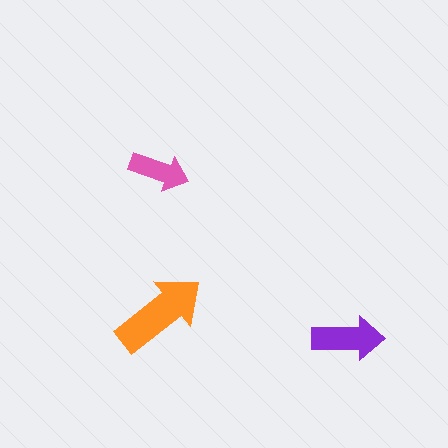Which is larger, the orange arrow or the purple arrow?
The orange one.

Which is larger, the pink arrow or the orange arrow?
The orange one.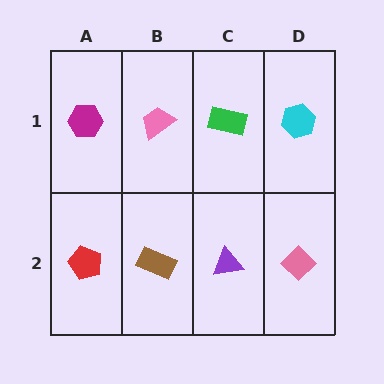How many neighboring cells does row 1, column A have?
2.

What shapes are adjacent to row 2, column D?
A cyan hexagon (row 1, column D), a purple triangle (row 2, column C).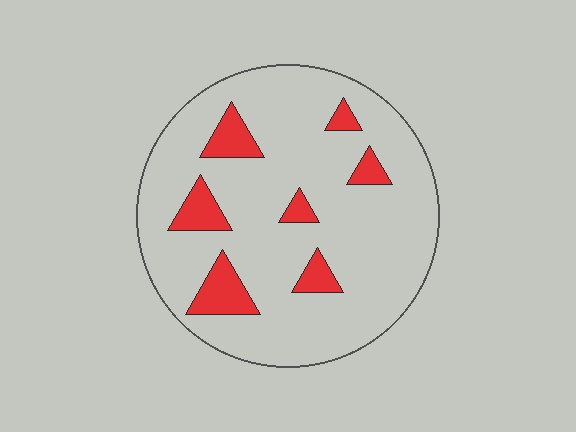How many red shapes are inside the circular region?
7.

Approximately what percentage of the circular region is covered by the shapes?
Approximately 15%.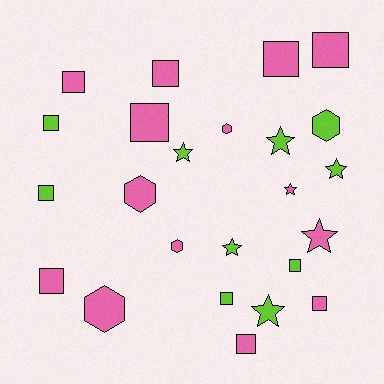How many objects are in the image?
There are 24 objects.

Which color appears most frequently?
Pink, with 14 objects.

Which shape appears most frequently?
Square, with 12 objects.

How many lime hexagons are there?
There is 1 lime hexagon.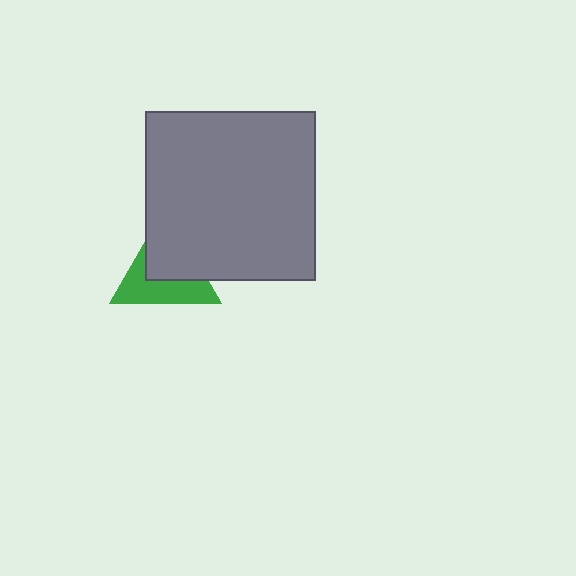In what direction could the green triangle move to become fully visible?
The green triangle could move toward the lower-left. That would shift it out from behind the gray square entirely.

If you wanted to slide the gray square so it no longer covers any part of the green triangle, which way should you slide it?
Slide it toward the upper-right — that is the most direct way to separate the two shapes.